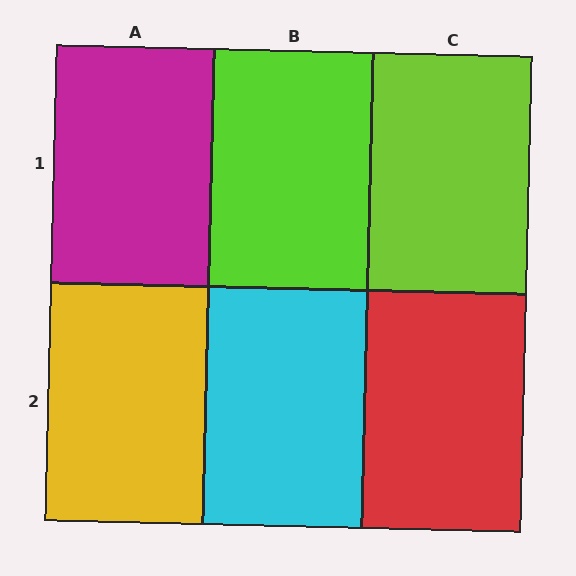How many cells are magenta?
1 cell is magenta.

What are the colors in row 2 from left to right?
Yellow, cyan, red.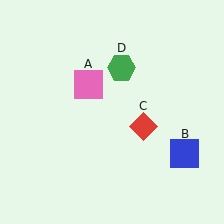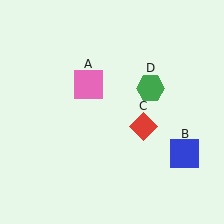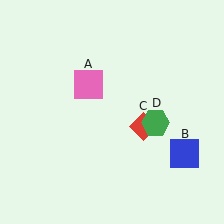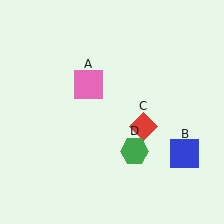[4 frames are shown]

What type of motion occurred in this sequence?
The green hexagon (object D) rotated clockwise around the center of the scene.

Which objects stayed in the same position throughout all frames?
Pink square (object A) and blue square (object B) and red diamond (object C) remained stationary.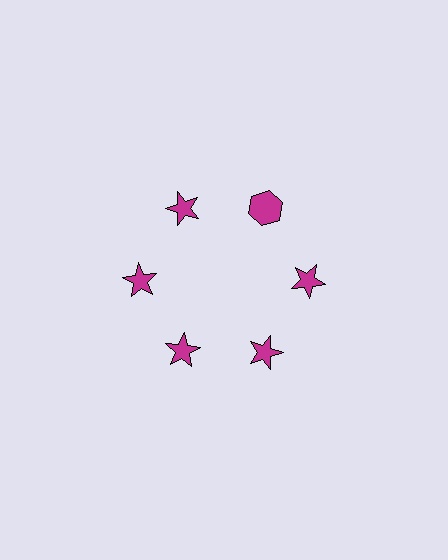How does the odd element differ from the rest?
It has a different shape: hexagon instead of star.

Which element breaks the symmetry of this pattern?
The magenta hexagon at roughly the 1 o'clock position breaks the symmetry. All other shapes are magenta stars.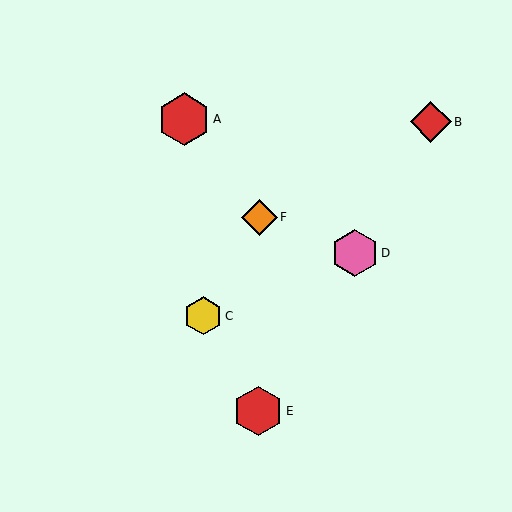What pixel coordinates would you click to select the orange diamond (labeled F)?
Click at (259, 217) to select the orange diamond F.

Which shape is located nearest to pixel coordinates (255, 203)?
The orange diamond (labeled F) at (259, 217) is nearest to that location.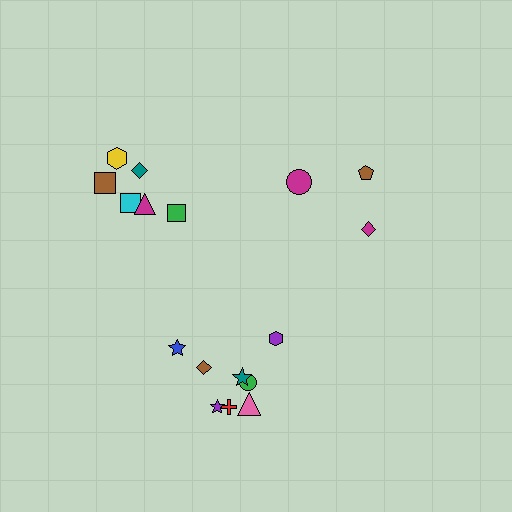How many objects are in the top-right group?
There are 3 objects.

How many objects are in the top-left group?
There are 6 objects.